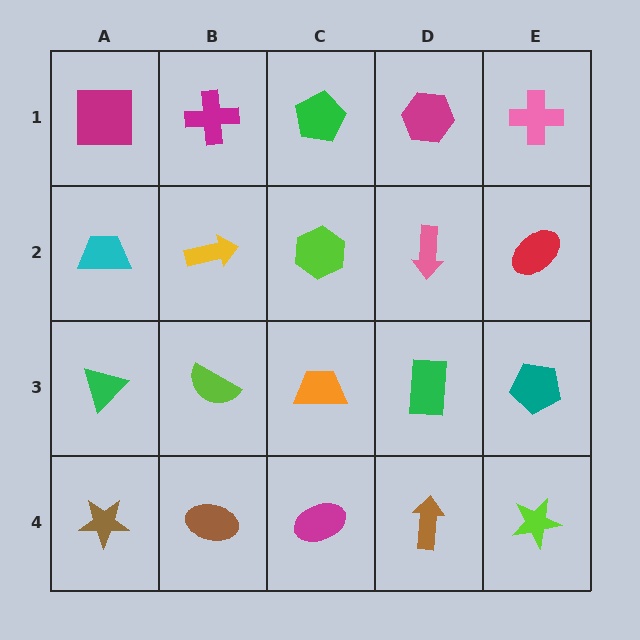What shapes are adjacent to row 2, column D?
A magenta hexagon (row 1, column D), a green rectangle (row 3, column D), a lime hexagon (row 2, column C), a red ellipse (row 2, column E).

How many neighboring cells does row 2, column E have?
3.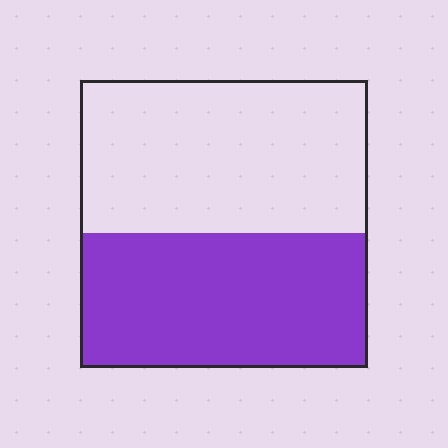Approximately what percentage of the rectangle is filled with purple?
Approximately 45%.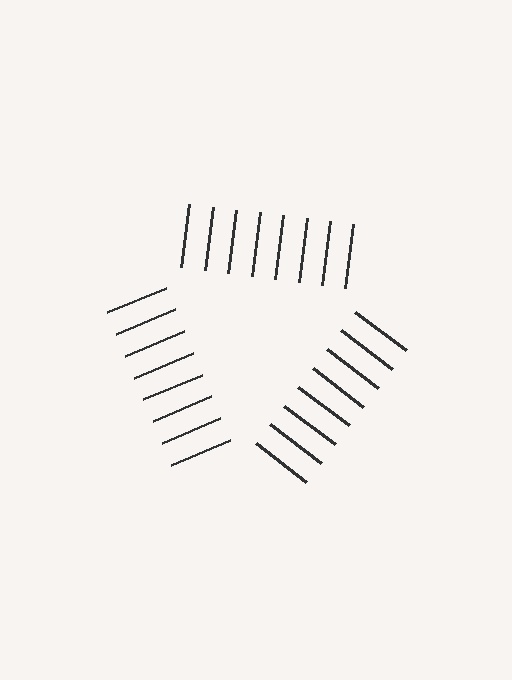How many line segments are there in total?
24 — 8 along each of the 3 edges.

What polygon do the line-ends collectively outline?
An illusory triangle — the line segments terminate on its edges but no continuous stroke is drawn.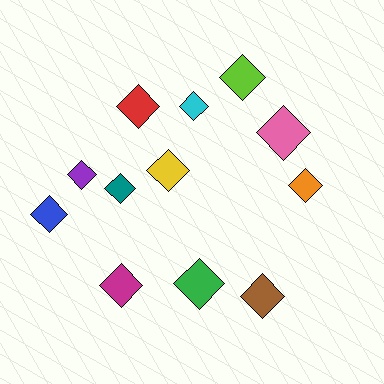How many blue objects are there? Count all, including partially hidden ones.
There is 1 blue object.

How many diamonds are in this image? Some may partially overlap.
There are 12 diamonds.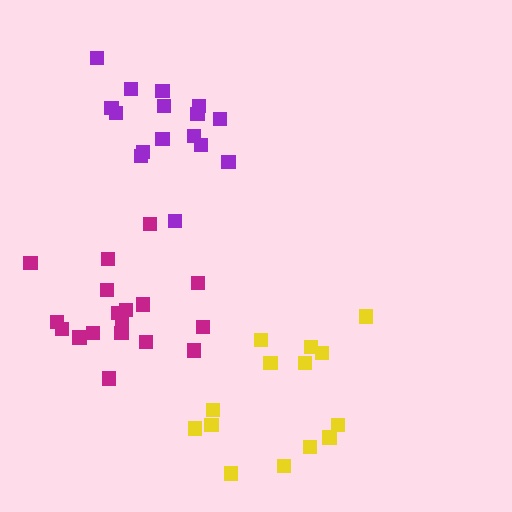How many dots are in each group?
Group 1: 14 dots, Group 2: 18 dots, Group 3: 16 dots (48 total).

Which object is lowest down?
The yellow cluster is bottommost.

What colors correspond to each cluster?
The clusters are colored: yellow, magenta, purple.